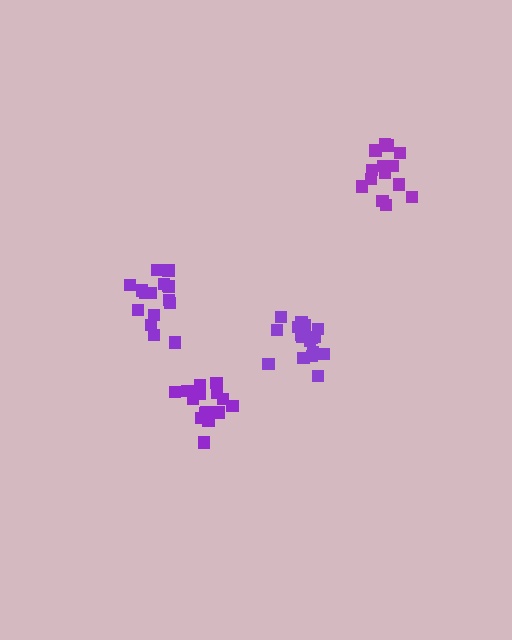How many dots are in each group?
Group 1: 16 dots, Group 2: 18 dots, Group 3: 16 dots, Group 4: 14 dots (64 total).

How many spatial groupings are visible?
There are 4 spatial groupings.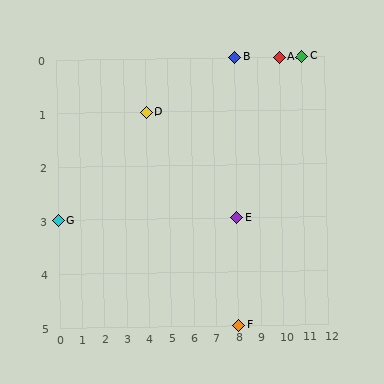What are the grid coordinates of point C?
Point C is at grid coordinates (11, 0).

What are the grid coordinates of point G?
Point G is at grid coordinates (0, 3).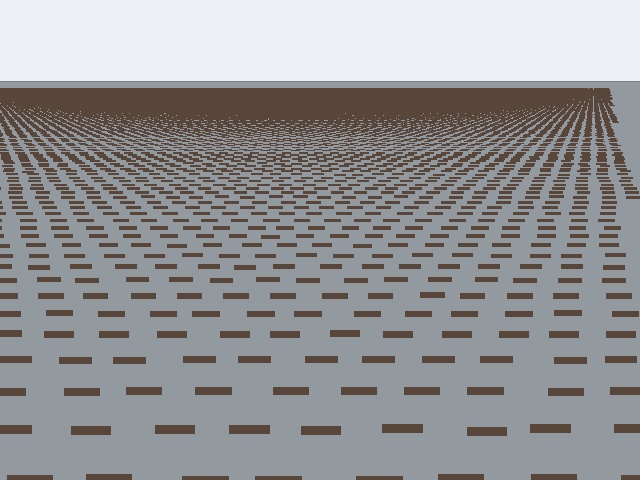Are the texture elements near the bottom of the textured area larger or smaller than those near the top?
Larger. Near the bottom, elements are closer to the viewer and appear at a bigger on-screen size.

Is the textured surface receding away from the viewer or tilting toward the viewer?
The surface is receding away from the viewer. Texture elements get smaller and denser toward the top.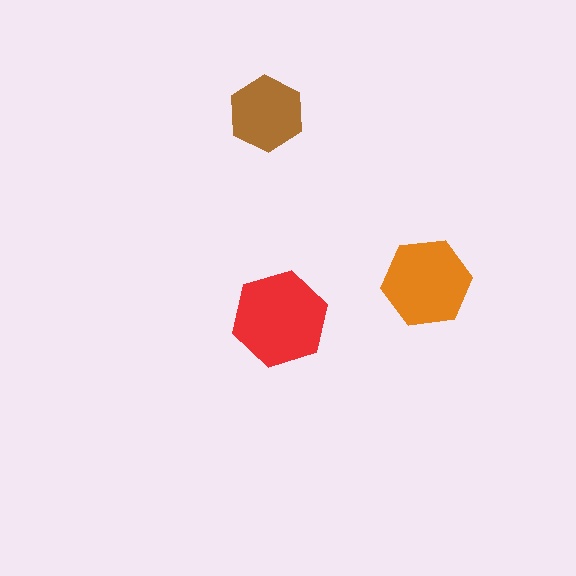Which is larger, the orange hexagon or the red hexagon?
The red one.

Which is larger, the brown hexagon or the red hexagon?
The red one.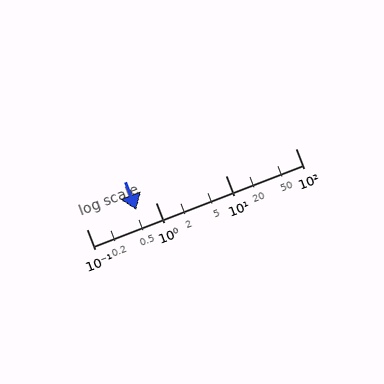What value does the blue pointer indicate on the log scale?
The pointer indicates approximately 0.52.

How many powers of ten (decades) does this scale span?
The scale spans 3 decades, from 0.1 to 100.